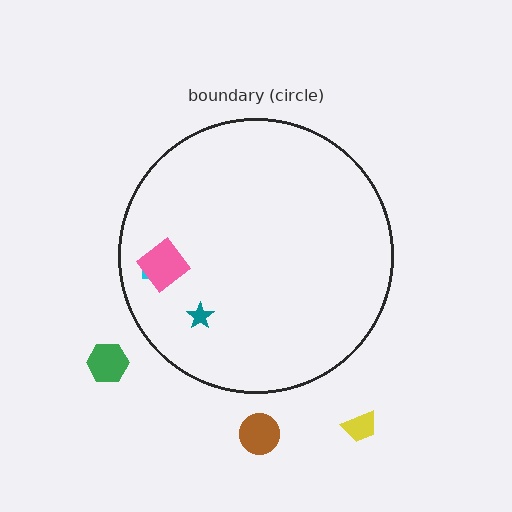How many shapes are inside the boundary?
3 inside, 3 outside.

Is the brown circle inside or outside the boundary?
Outside.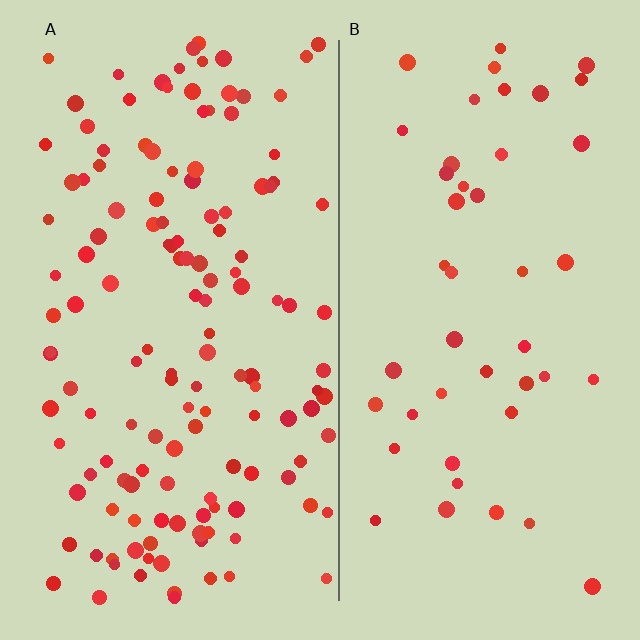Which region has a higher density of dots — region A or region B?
A (the left).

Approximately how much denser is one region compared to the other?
Approximately 3.0× — region A over region B.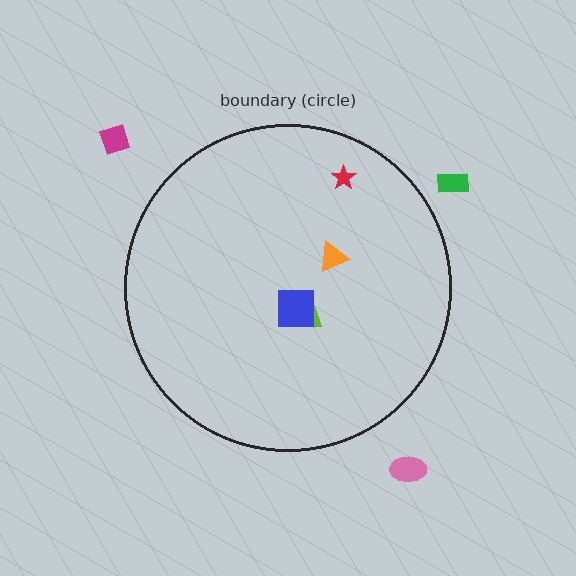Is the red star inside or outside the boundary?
Inside.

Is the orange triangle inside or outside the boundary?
Inside.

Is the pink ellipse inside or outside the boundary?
Outside.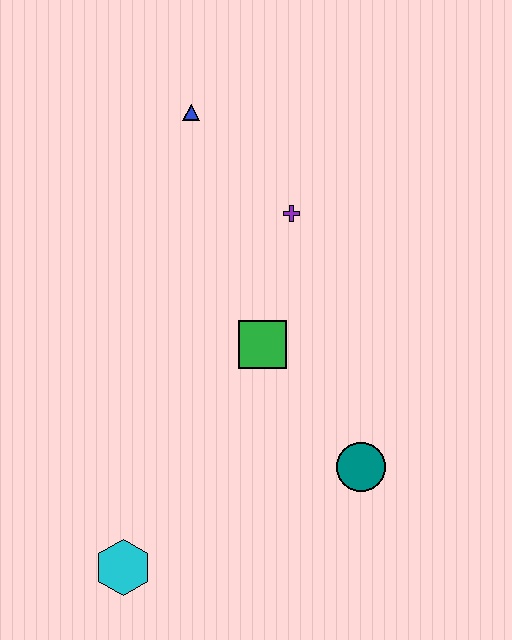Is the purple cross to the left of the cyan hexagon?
No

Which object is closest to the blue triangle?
The purple cross is closest to the blue triangle.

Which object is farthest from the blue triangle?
The cyan hexagon is farthest from the blue triangle.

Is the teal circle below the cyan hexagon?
No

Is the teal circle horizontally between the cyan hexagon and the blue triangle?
No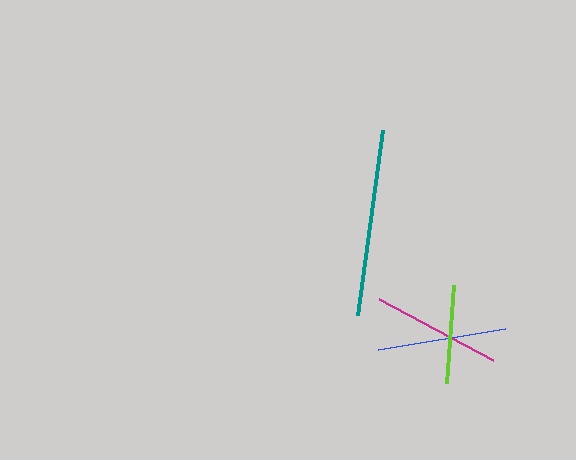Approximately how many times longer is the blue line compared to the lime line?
The blue line is approximately 1.3 times the length of the lime line.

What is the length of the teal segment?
The teal segment is approximately 187 pixels long.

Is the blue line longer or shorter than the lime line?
The blue line is longer than the lime line.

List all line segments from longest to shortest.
From longest to shortest: teal, magenta, blue, lime.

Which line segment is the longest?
The teal line is the longest at approximately 187 pixels.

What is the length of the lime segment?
The lime segment is approximately 98 pixels long.